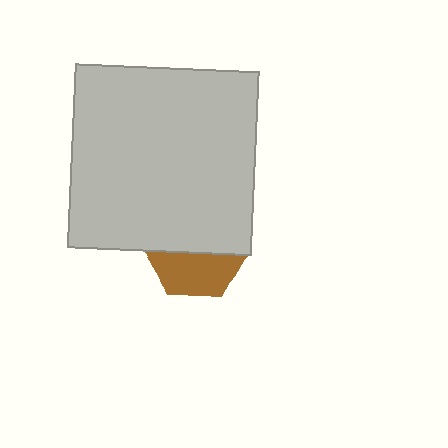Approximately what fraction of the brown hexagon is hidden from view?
Roughly 58% of the brown hexagon is hidden behind the light gray square.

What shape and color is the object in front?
The object in front is a light gray square.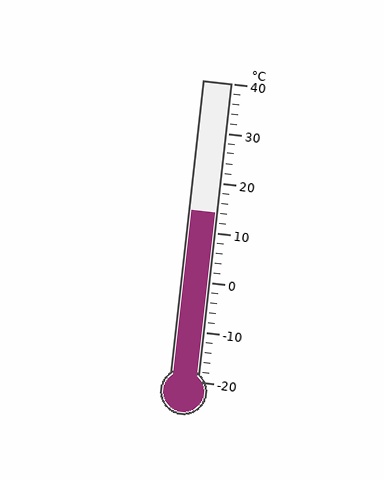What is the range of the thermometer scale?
The thermometer scale ranges from -20°C to 40°C.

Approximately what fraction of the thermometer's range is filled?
The thermometer is filled to approximately 55% of its range.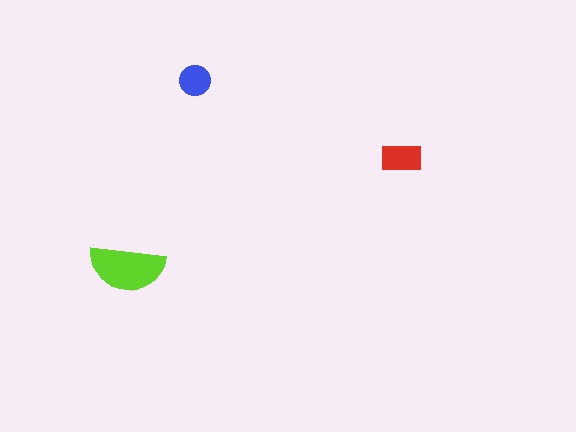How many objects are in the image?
There are 3 objects in the image.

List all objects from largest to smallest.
The lime semicircle, the red rectangle, the blue circle.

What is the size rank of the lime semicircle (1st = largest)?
1st.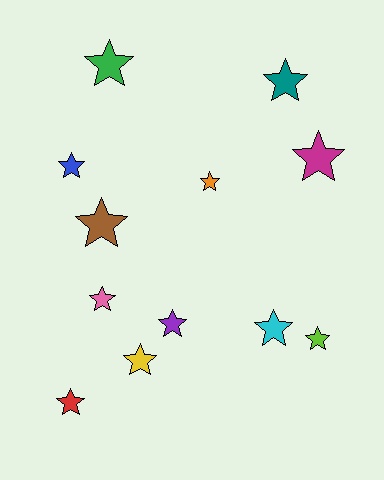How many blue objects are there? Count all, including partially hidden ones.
There is 1 blue object.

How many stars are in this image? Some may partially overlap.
There are 12 stars.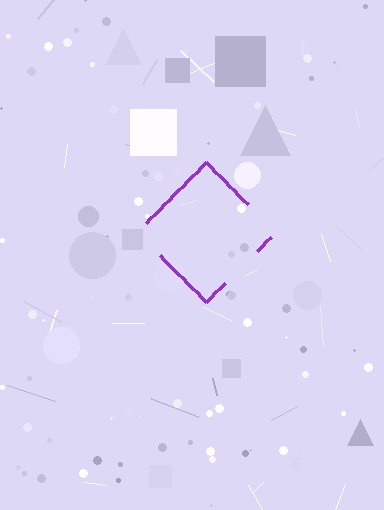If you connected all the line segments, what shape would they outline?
They would outline a diamond.